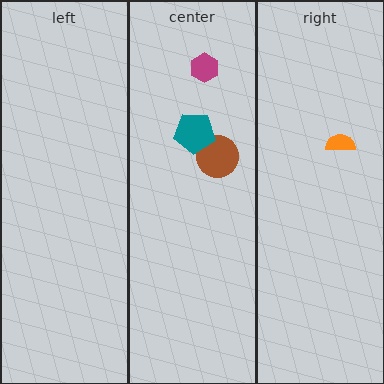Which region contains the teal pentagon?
The center region.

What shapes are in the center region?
The brown circle, the magenta hexagon, the teal pentagon.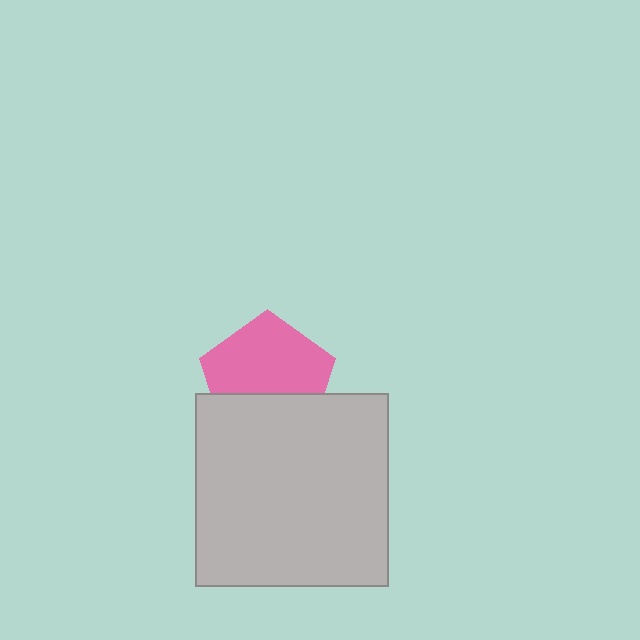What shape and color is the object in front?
The object in front is a light gray square.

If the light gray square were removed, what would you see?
You would see the complete pink pentagon.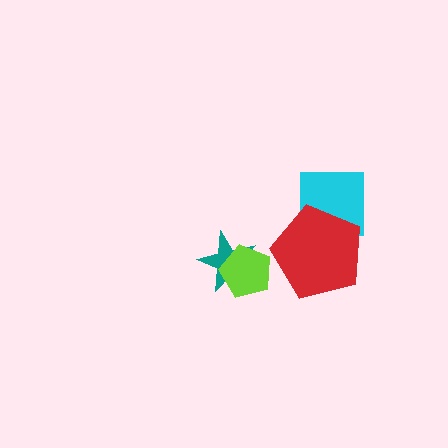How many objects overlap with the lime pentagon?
1 object overlaps with the lime pentagon.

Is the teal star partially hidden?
Yes, it is partially covered by another shape.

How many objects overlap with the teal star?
1 object overlaps with the teal star.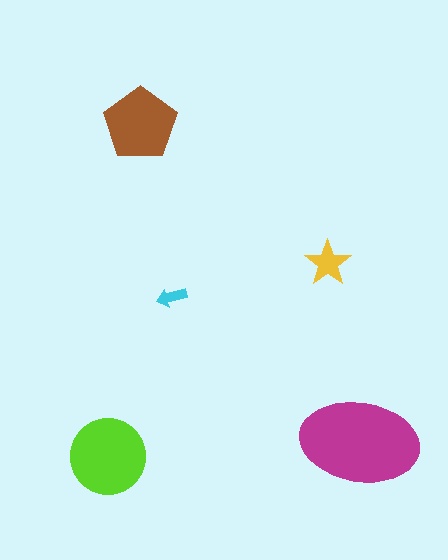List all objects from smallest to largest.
The cyan arrow, the yellow star, the brown pentagon, the lime circle, the magenta ellipse.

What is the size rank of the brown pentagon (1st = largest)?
3rd.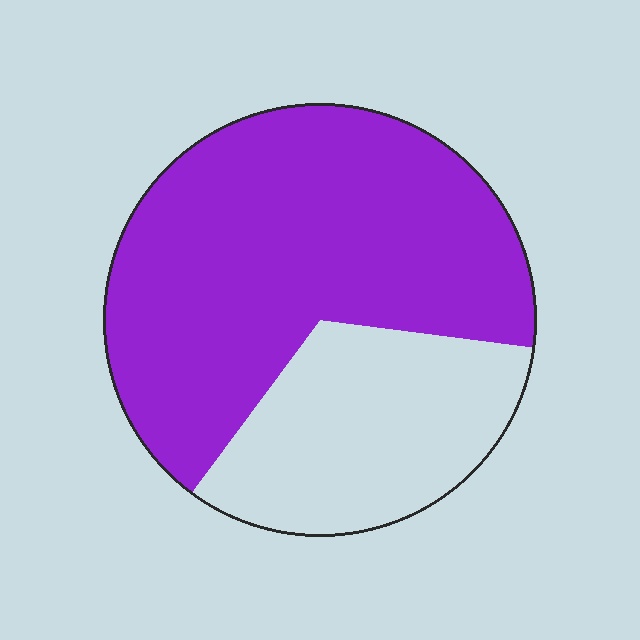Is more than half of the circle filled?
Yes.